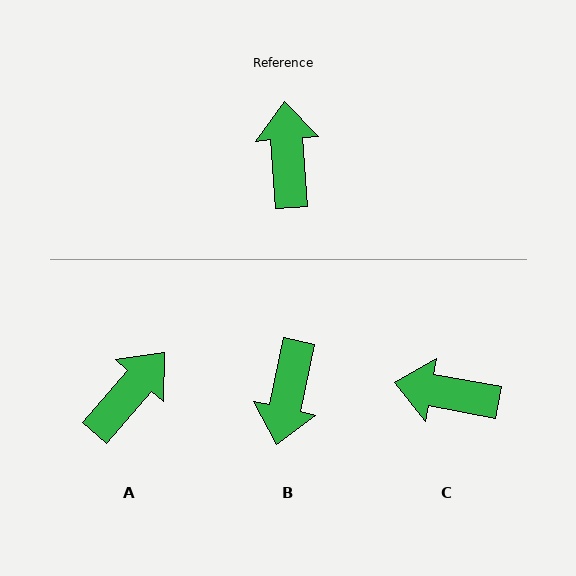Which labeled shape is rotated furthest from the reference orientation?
B, about 164 degrees away.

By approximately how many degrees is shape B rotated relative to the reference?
Approximately 164 degrees counter-clockwise.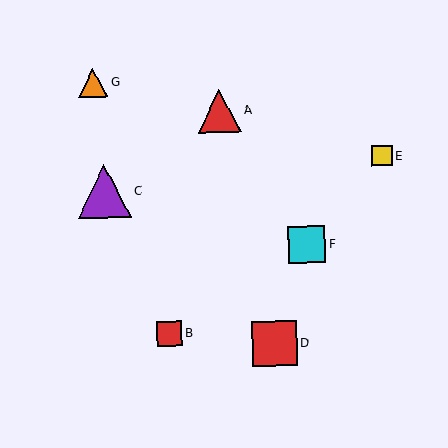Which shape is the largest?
The purple triangle (labeled C) is the largest.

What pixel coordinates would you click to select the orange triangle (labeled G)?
Click at (93, 83) to select the orange triangle G.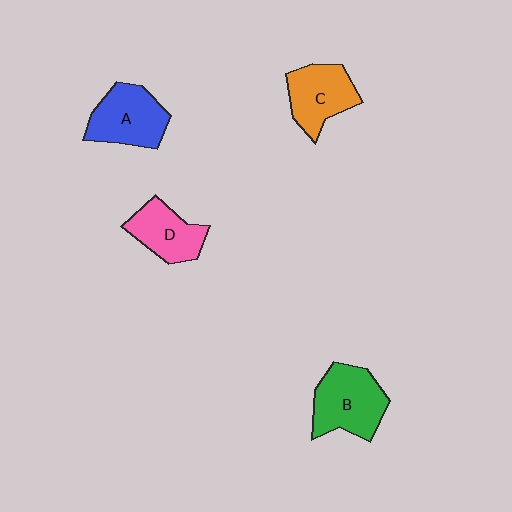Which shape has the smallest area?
Shape D (pink).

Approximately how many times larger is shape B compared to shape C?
Approximately 1.2 times.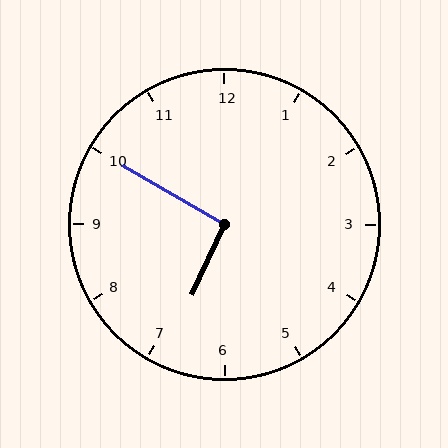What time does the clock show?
6:50.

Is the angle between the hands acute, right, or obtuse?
It is right.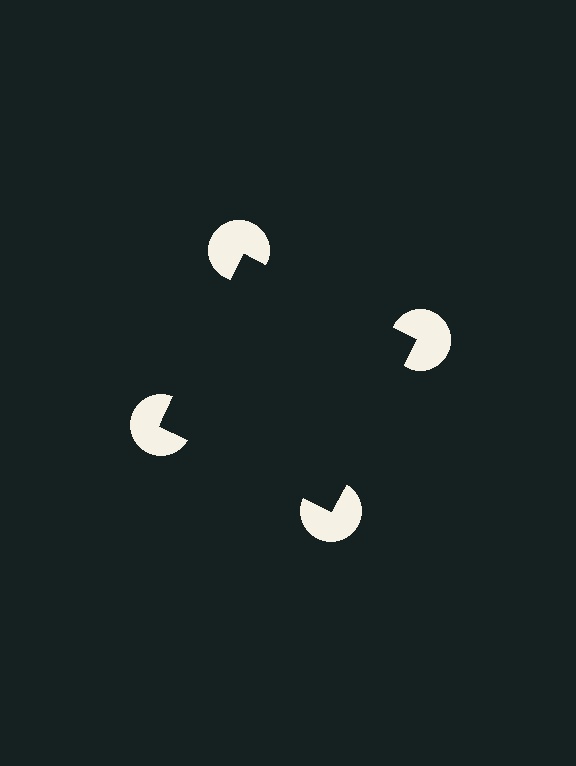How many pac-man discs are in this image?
There are 4 — one at each vertex of the illusory square.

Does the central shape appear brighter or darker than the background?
It typically appears slightly darker than the background, even though no actual brightness change is drawn.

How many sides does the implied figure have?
4 sides.